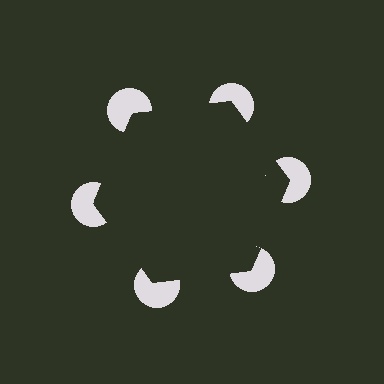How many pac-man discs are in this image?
There are 6 — one at each vertex of the illusory hexagon.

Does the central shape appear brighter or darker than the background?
It typically appears slightly darker than the background, even though no actual brightness change is drawn.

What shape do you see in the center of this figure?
An illusory hexagon — its edges are inferred from the aligned wedge cuts in the pac-man discs, not physically drawn.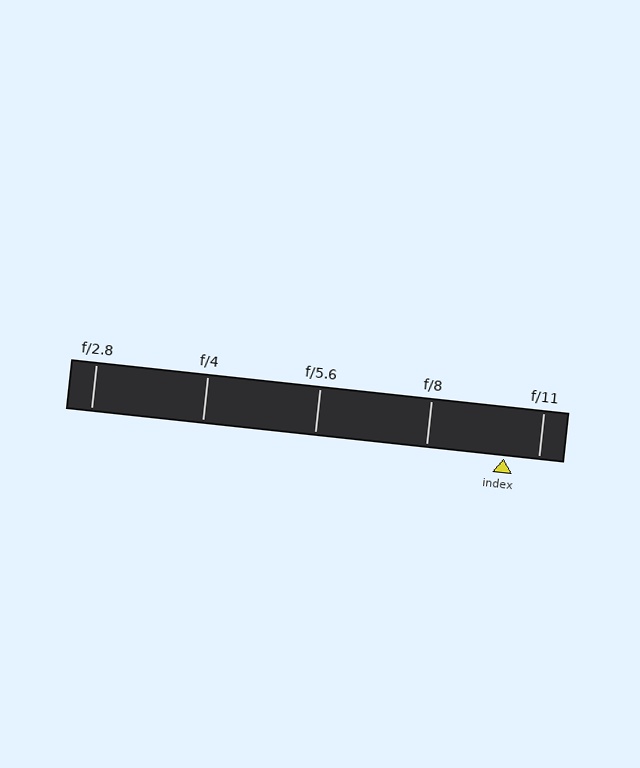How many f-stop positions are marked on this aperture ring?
There are 5 f-stop positions marked.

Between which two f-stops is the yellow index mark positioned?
The index mark is between f/8 and f/11.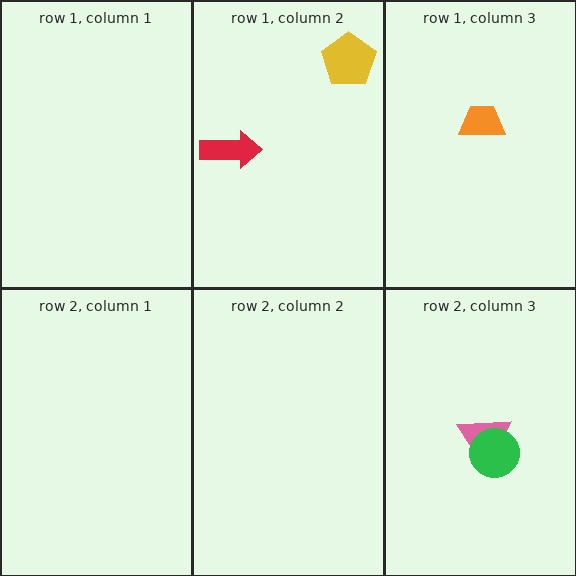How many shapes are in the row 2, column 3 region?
2.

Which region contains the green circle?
The row 2, column 3 region.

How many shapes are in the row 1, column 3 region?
1.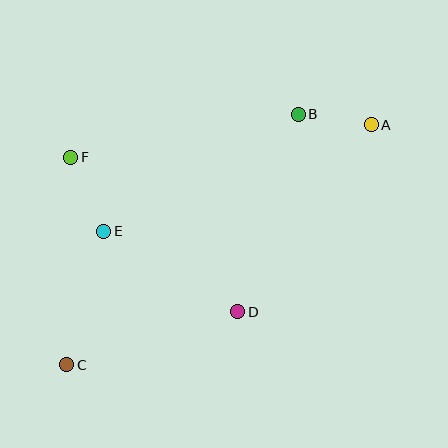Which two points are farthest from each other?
Points A and C are farthest from each other.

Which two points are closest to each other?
Points A and B are closest to each other.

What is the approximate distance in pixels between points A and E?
The distance between A and E is approximately 288 pixels.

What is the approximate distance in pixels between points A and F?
The distance between A and F is approximately 302 pixels.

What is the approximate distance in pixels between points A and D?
The distance between A and D is approximately 230 pixels.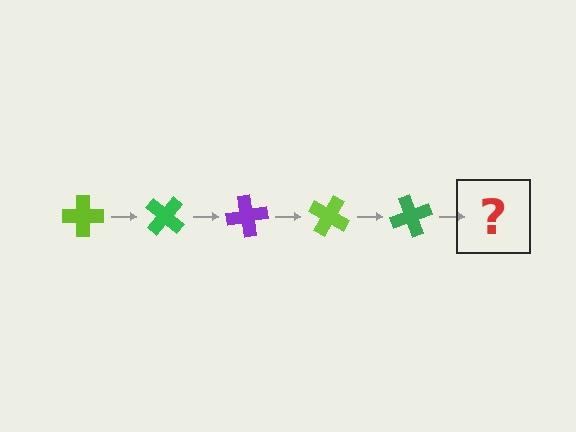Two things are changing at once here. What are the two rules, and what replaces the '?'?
The two rules are that it rotates 40 degrees each step and the color cycles through lime, green, and purple. The '?' should be a purple cross, rotated 200 degrees from the start.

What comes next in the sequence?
The next element should be a purple cross, rotated 200 degrees from the start.